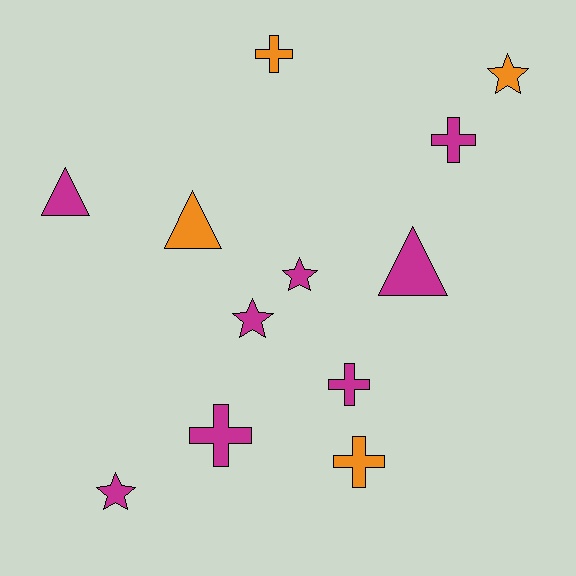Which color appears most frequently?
Magenta, with 8 objects.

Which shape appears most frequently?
Cross, with 5 objects.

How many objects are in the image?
There are 12 objects.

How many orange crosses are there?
There are 2 orange crosses.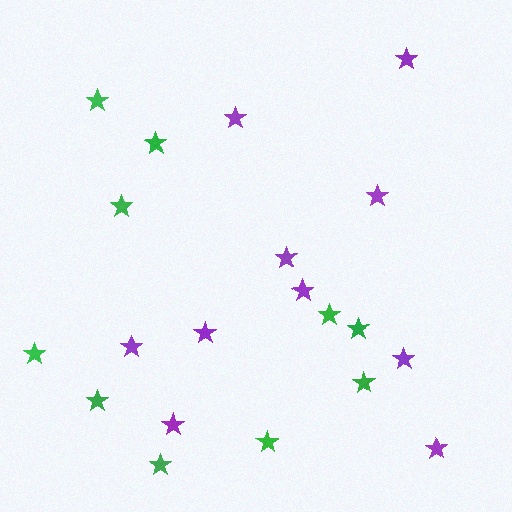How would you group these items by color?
There are 2 groups: one group of purple stars (10) and one group of green stars (10).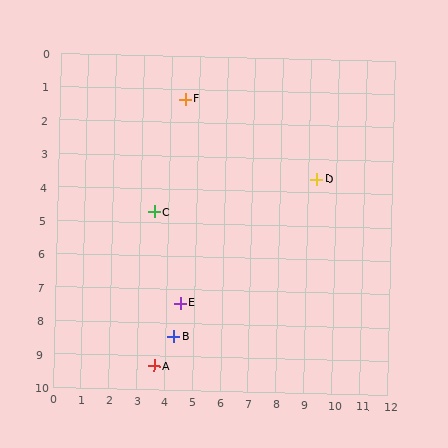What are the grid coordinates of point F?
Point F is at approximately (4.5, 1.3).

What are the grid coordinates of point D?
Point D is at approximately (9.3, 3.6).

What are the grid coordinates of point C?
Point C is at approximately (3.5, 4.7).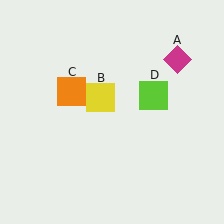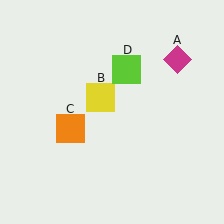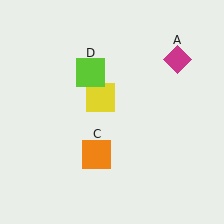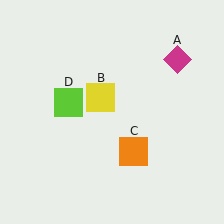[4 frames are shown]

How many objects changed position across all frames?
2 objects changed position: orange square (object C), lime square (object D).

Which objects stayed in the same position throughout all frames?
Magenta diamond (object A) and yellow square (object B) remained stationary.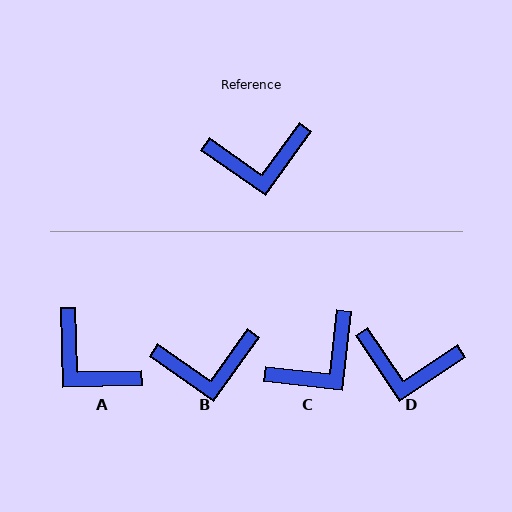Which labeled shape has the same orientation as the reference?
B.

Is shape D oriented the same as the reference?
No, it is off by about 21 degrees.